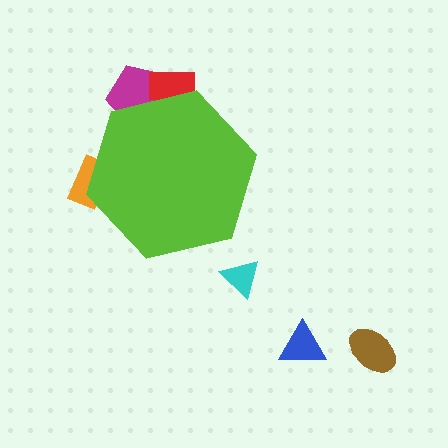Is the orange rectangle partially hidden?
Yes, the orange rectangle is partially hidden behind the lime hexagon.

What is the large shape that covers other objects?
A lime hexagon.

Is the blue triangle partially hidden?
No, the blue triangle is fully visible.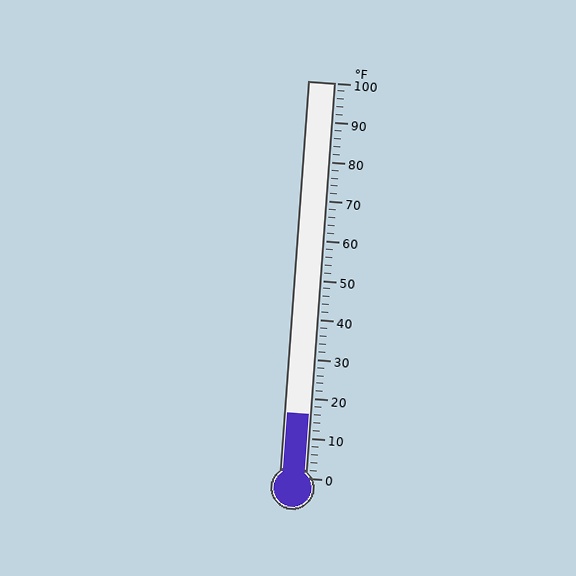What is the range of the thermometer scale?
The thermometer scale ranges from 0°F to 100°F.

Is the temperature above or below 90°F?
The temperature is below 90°F.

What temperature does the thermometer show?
The thermometer shows approximately 16°F.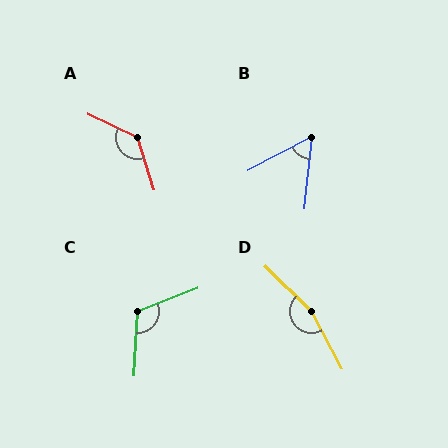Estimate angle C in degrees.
Approximately 115 degrees.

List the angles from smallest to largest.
B (57°), C (115°), A (133°), D (163°).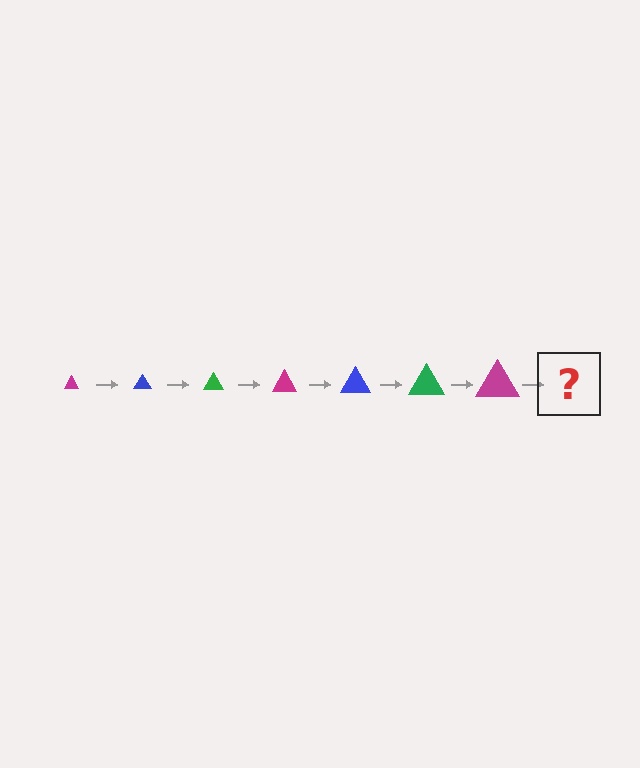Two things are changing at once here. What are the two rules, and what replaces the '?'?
The two rules are that the triangle grows larger each step and the color cycles through magenta, blue, and green. The '?' should be a blue triangle, larger than the previous one.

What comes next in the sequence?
The next element should be a blue triangle, larger than the previous one.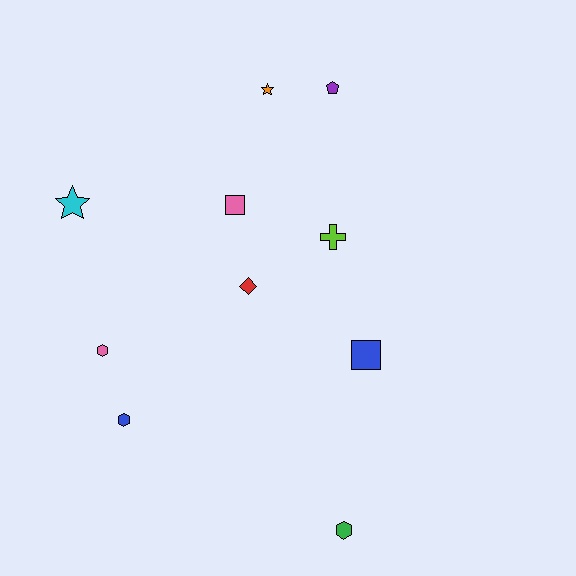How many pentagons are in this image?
There is 1 pentagon.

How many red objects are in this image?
There is 1 red object.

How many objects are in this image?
There are 10 objects.